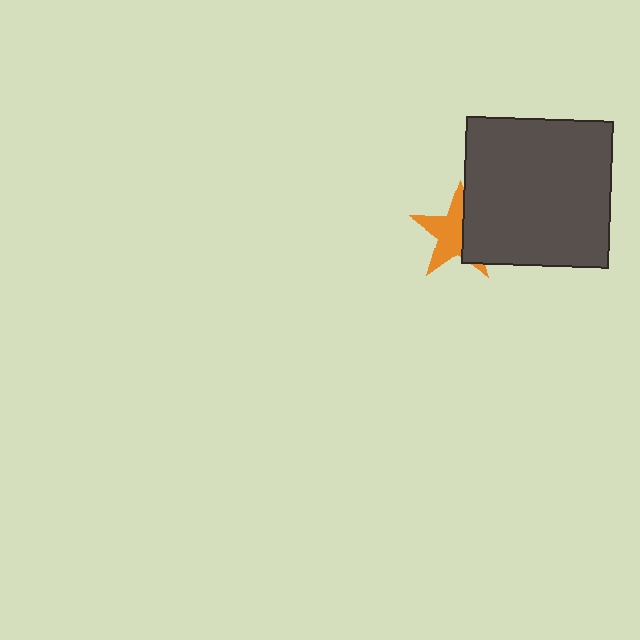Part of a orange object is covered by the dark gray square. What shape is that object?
It is a star.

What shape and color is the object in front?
The object in front is a dark gray square.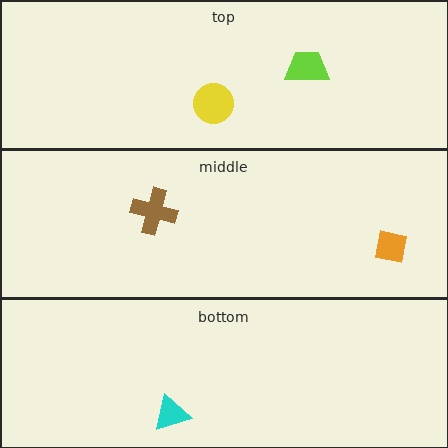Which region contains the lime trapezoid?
The top region.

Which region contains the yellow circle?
The top region.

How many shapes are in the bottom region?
1.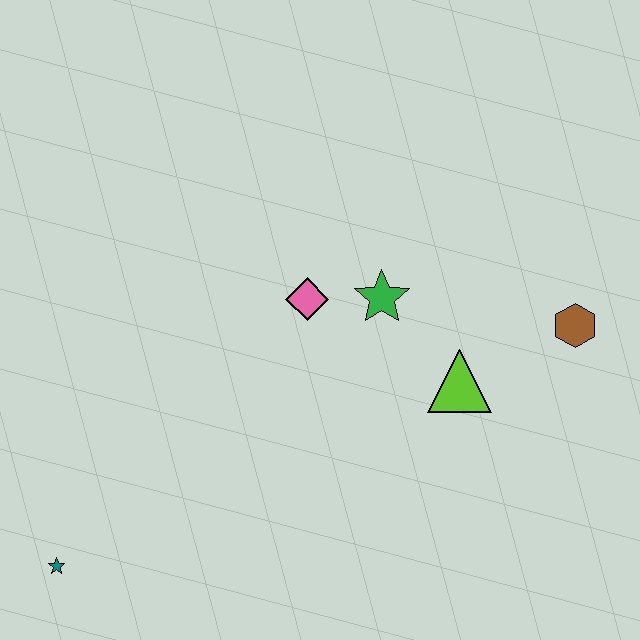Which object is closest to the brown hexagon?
The lime triangle is closest to the brown hexagon.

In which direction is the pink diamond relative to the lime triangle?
The pink diamond is to the left of the lime triangle.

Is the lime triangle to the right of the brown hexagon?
No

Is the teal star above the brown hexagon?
No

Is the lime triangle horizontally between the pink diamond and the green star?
No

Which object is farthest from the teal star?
The brown hexagon is farthest from the teal star.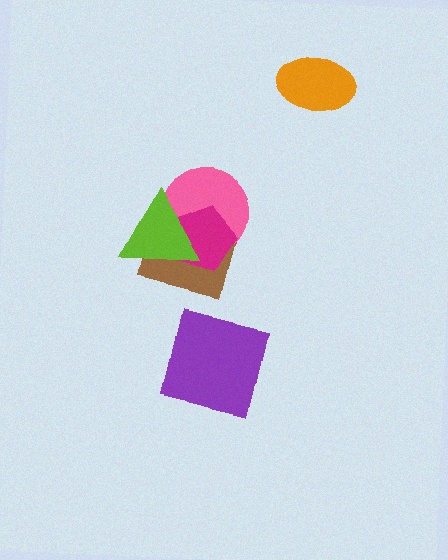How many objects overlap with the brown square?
3 objects overlap with the brown square.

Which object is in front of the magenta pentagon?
The lime triangle is in front of the magenta pentagon.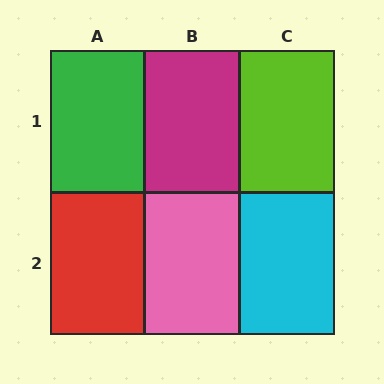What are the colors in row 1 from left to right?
Green, magenta, lime.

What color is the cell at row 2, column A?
Red.